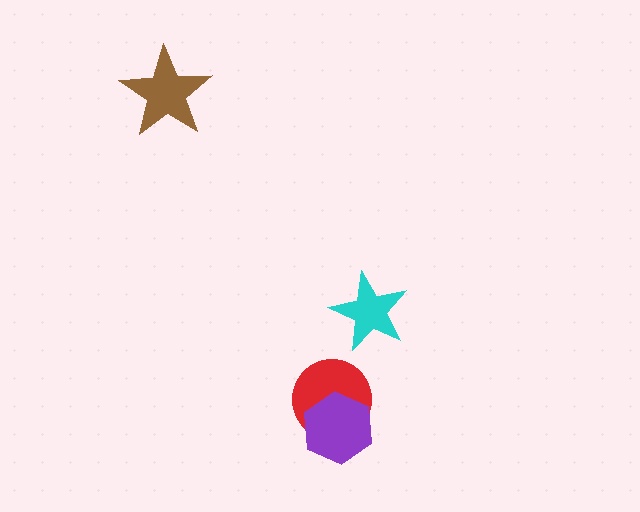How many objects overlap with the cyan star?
0 objects overlap with the cyan star.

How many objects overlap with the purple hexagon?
1 object overlaps with the purple hexagon.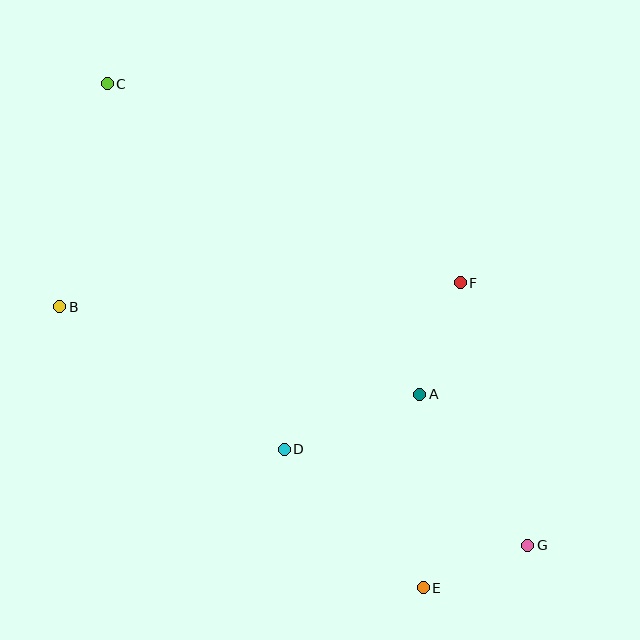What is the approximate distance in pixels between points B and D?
The distance between B and D is approximately 266 pixels.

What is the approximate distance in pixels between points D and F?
The distance between D and F is approximately 242 pixels.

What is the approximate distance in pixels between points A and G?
The distance between A and G is approximately 186 pixels.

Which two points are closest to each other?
Points E and G are closest to each other.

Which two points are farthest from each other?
Points C and G are farthest from each other.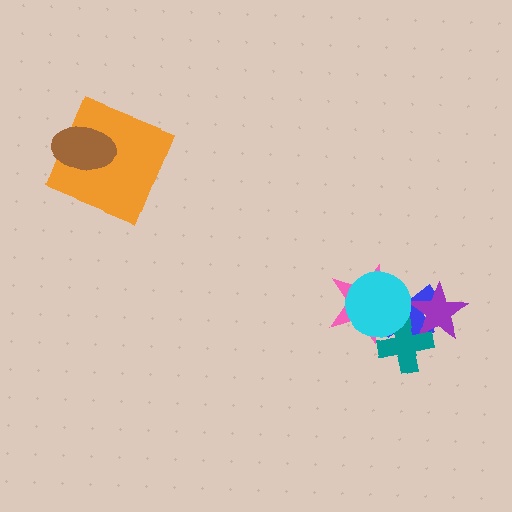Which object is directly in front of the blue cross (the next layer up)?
The purple star is directly in front of the blue cross.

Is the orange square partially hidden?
Yes, it is partially covered by another shape.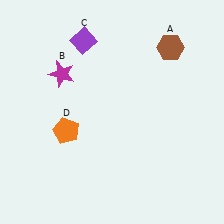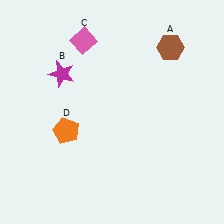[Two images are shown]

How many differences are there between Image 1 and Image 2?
There is 1 difference between the two images.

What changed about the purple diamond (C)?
In Image 1, C is purple. In Image 2, it changed to pink.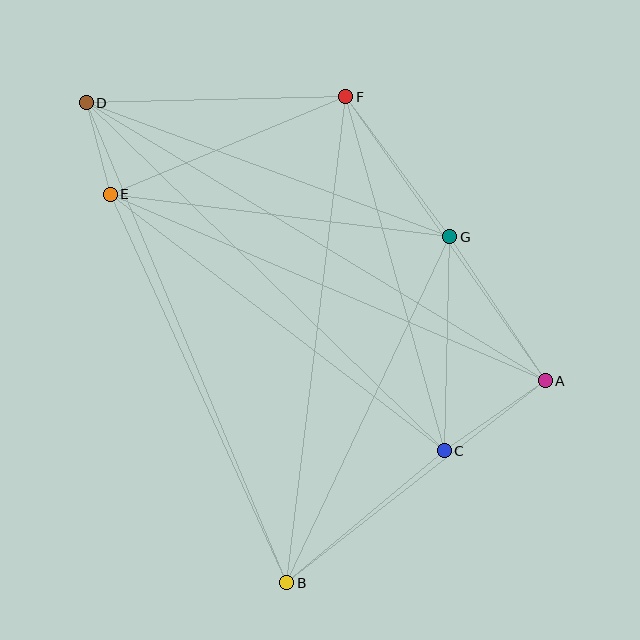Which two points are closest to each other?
Points D and E are closest to each other.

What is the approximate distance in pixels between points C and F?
The distance between C and F is approximately 367 pixels.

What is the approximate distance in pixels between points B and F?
The distance between B and F is approximately 489 pixels.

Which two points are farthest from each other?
Points A and D are farthest from each other.